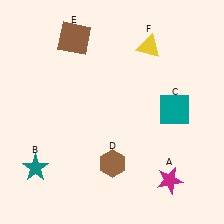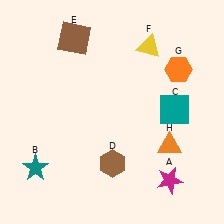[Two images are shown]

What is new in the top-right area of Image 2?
An orange hexagon (G) was added in the top-right area of Image 2.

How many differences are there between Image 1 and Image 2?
There are 2 differences between the two images.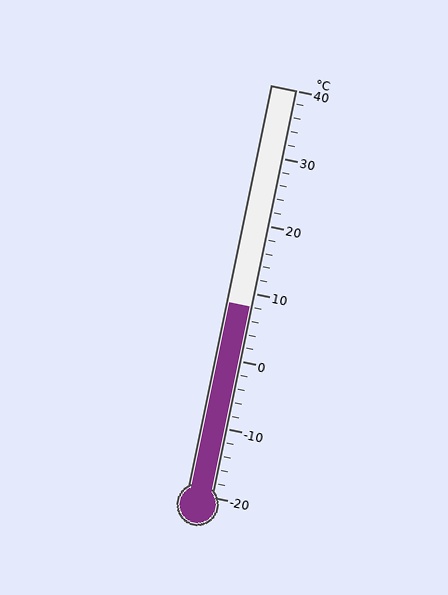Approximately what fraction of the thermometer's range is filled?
The thermometer is filled to approximately 45% of its range.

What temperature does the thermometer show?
The thermometer shows approximately 8°C.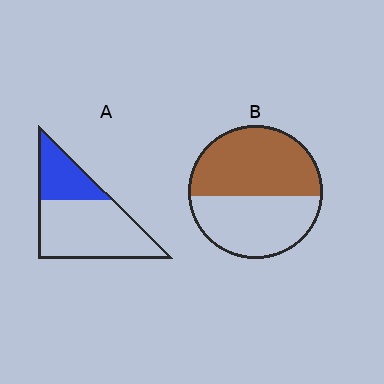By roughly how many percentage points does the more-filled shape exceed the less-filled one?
By roughly 20 percentage points (B over A).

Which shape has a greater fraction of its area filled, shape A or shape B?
Shape B.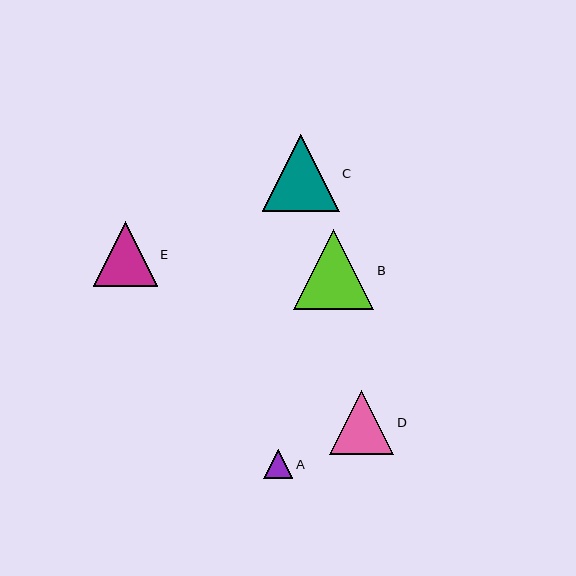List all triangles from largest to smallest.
From largest to smallest: B, C, E, D, A.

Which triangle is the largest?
Triangle B is the largest with a size of approximately 81 pixels.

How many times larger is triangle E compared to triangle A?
Triangle E is approximately 2.2 times the size of triangle A.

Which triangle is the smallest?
Triangle A is the smallest with a size of approximately 29 pixels.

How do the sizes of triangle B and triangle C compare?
Triangle B and triangle C are approximately the same size.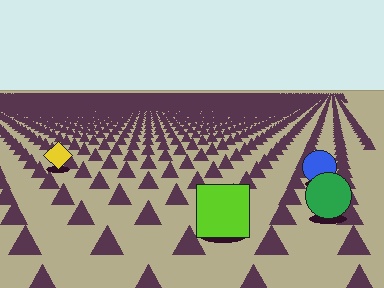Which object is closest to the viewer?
The lime square is closest. The texture marks near it are larger and more spread out.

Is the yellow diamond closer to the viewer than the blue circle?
No. The blue circle is closer — you can tell from the texture gradient: the ground texture is coarser near it.